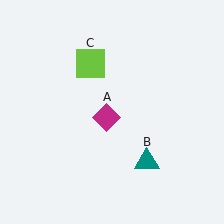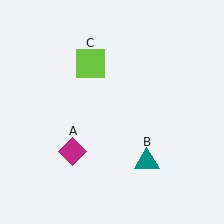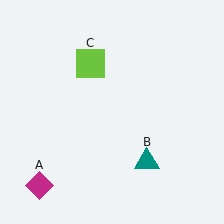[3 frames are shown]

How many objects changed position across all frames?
1 object changed position: magenta diamond (object A).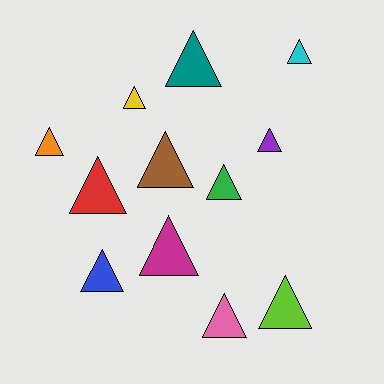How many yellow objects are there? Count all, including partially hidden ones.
There is 1 yellow object.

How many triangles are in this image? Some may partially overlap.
There are 12 triangles.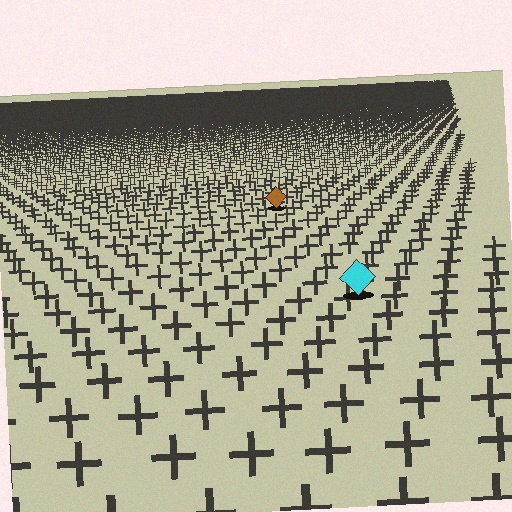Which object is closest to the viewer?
The cyan diamond is closest. The texture marks near it are larger and more spread out.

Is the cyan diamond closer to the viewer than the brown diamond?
Yes. The cyan diamond is closer — you can tell from the texture gradient: the ground texture is coarser near it.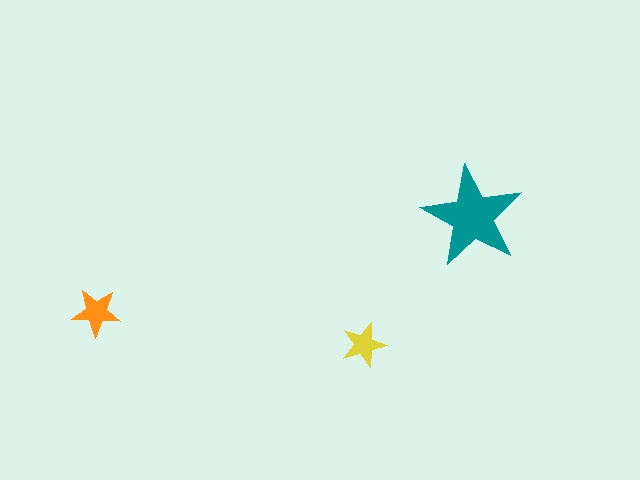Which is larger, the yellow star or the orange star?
The orange one.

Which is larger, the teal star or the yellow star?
The teal one.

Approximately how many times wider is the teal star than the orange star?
About 2 times wider.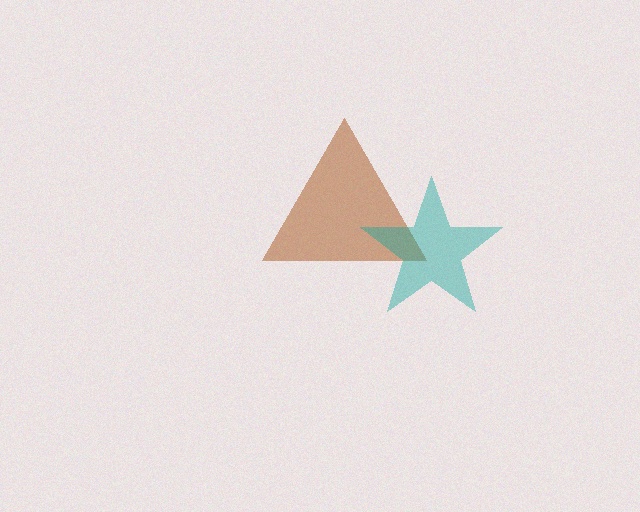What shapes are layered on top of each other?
The layered shapes are: a brown triangle, a teal star.